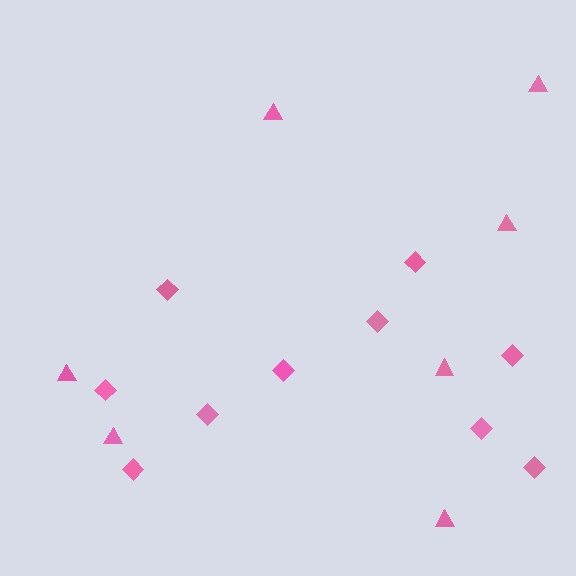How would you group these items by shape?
There are 2 groups: one group of diamonds (10) and one group of triangles (7).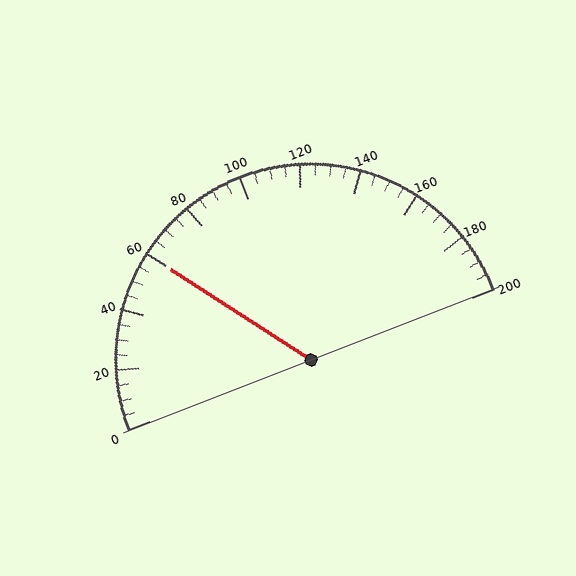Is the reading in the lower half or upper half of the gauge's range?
The reading is in the lower half of the range (0 to 200).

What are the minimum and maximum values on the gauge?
The gauge ranges from 0 to 200.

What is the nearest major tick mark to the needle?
The nearest major tick mark is 60.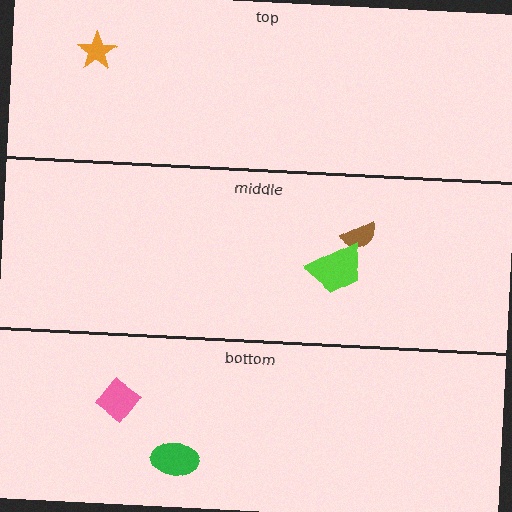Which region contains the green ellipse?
The bottom region.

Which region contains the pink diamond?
The bottom region.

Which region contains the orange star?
The top region.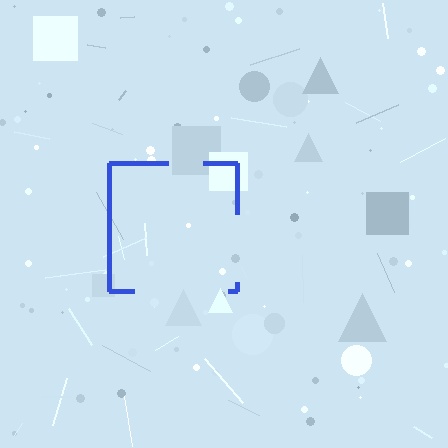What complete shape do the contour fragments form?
The contour fragments form a square.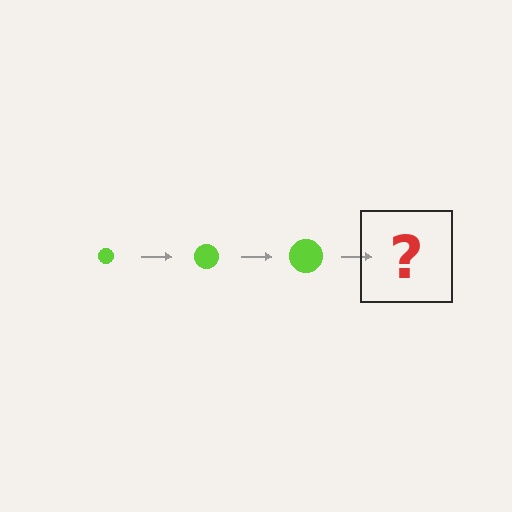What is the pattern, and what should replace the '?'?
The pattern is that the circle gets progressively larger each step. The '?' should be a lime circle, larger than the previous one.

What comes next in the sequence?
The next element should be a lime circle, larger than the previous one.